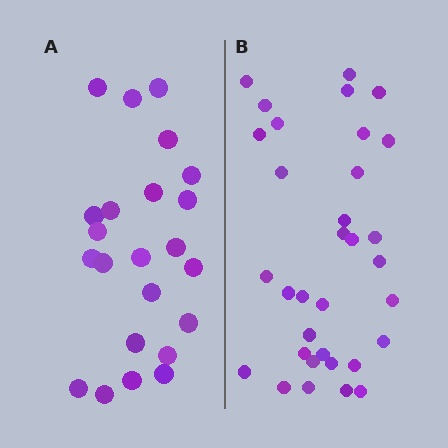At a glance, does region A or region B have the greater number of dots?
Region B (the right region) has more dots.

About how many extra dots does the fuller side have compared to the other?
Region B has roughly 10 or so more dots than region A.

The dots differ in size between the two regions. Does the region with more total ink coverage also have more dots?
No. Region A has more total ink coverage because its dots are larger, but region B actually contains more individual dots. Total area can be misleading — the number of items is what matters here.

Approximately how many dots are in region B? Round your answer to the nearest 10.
About 30 dots. (The exact count is 33, which rounds to 30.)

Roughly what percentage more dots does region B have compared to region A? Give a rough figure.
About 45% more.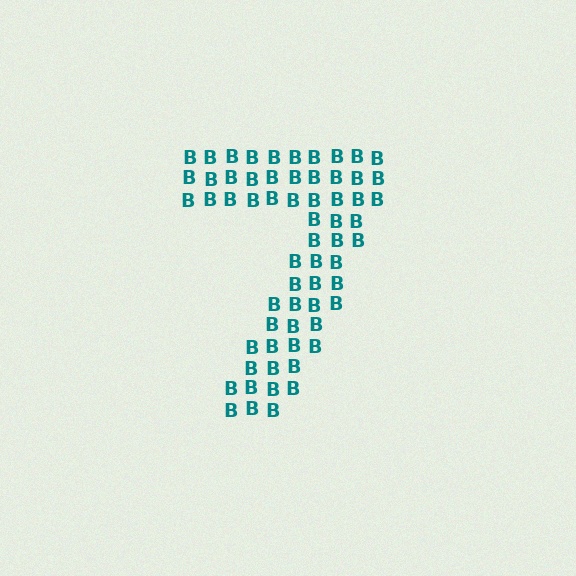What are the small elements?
The small elements are letter B's.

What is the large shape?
The large shape is the digit 7.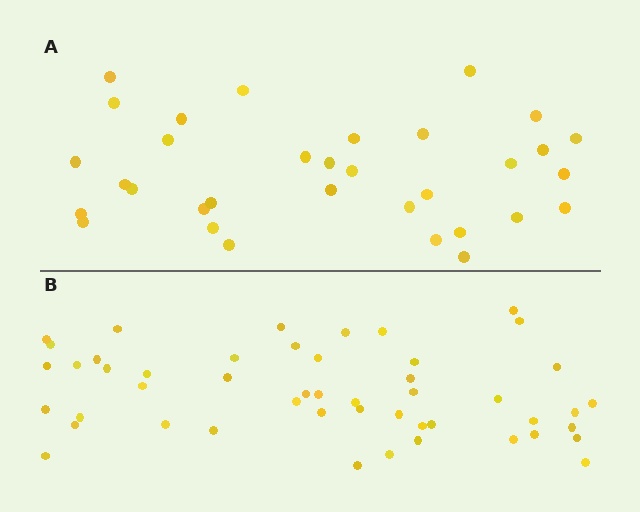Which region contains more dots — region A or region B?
Region B (the bottom region) has more dots.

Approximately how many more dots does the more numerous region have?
Region B has approximately 15 more dots than region A.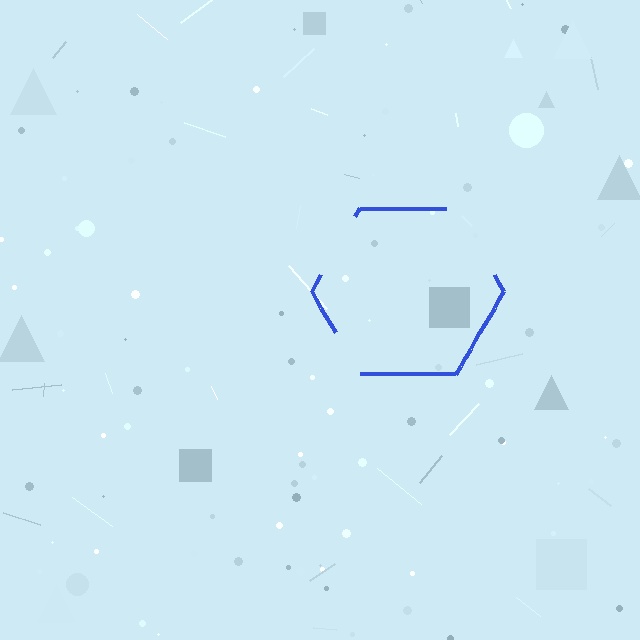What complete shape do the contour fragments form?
The contour fragments form a hexagon.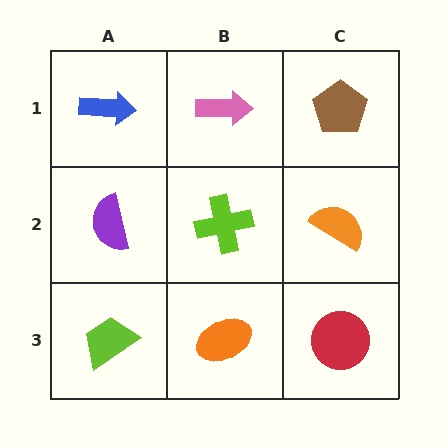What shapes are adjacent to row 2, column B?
A pink arrow (row 1, column B), an orange ellipse (row 3, column B), a purple semicircle (row 2, column A), an orange semicircle (row 2, column C).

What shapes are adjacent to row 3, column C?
An orange semicircle (row 2, column C), an orange ellipse (row 3, column B).